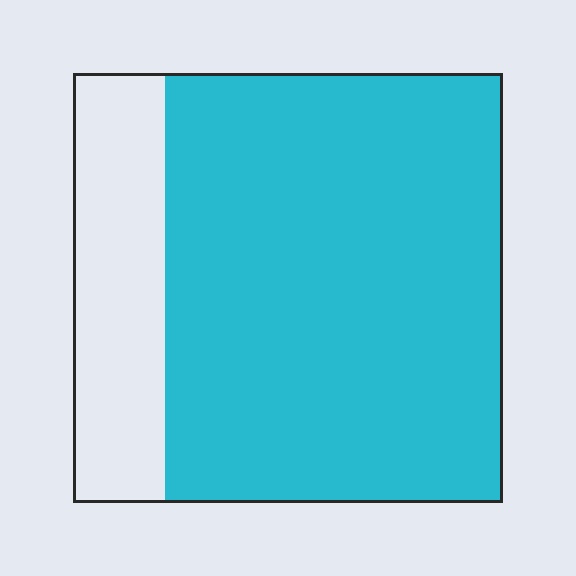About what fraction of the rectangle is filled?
About four fifths (4/5).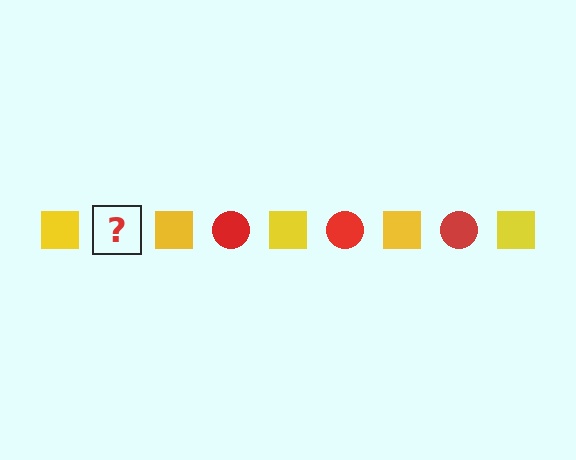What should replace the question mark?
The question mark should be replaced with a red circle.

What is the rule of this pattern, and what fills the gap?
The rule is that the pattern alternates between yellow square and red circle. The gap should be filled with a red circle.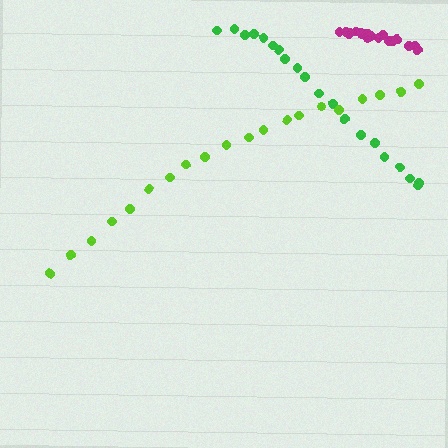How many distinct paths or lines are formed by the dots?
There are 3 distinct paths.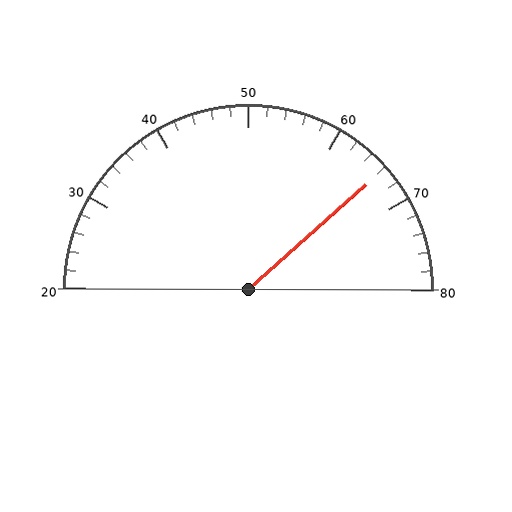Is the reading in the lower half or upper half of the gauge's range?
The reading is in the upper half of the range (20 to 80).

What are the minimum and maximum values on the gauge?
The gauge ranges from 20 to 80.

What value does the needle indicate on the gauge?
The needle indicates approximately 66.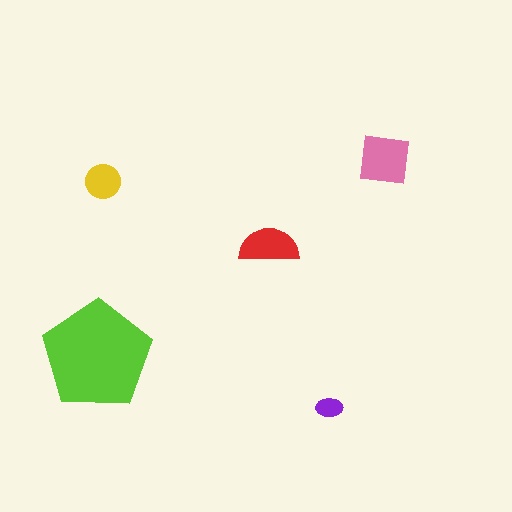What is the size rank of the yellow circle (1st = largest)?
4th.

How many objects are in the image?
There are 5 objects in the image.